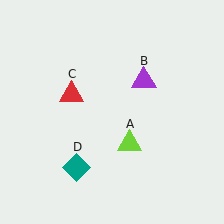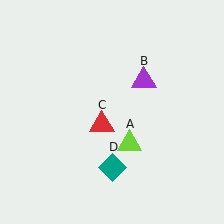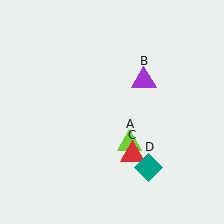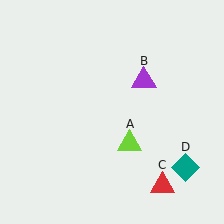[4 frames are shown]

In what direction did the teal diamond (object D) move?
The teal diamond (object D) moved right.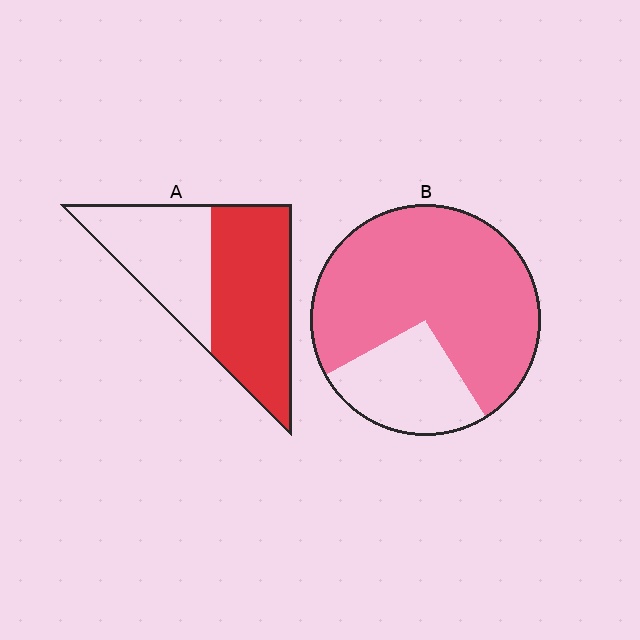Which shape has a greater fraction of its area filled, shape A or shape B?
Shape B.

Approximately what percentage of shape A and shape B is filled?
A is approximately 60% and B is approximately 75%.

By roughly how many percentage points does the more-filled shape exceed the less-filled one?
By roughly 15 percentage points (B over A).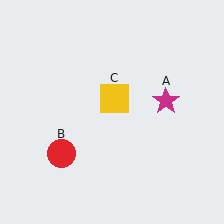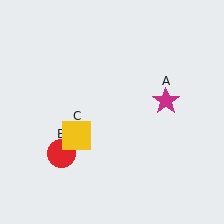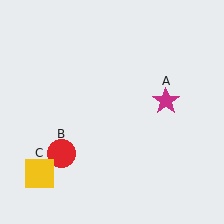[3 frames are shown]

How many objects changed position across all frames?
1 object changed position: yellow square (object C).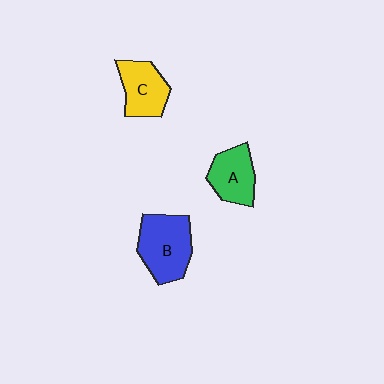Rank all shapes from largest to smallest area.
From largest to smallest: B (blue), C (yellow), A (green).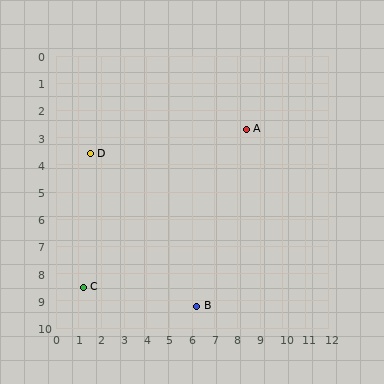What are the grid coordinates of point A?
Point A is at approximately (8.4, 2.7).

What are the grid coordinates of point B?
Point B is at approximately (6.2, 9.2).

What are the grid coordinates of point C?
Point C is at approximately (1.2, 8.5).